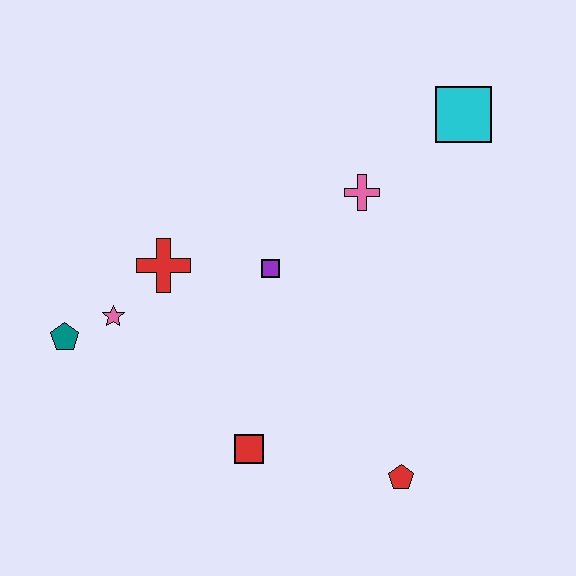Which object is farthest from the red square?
The cyan square is farthest from the red square.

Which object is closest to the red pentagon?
The red square is closest to the red pentagon.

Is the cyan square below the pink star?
No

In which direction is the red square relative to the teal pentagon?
The red square is to the right of the teal pentagon.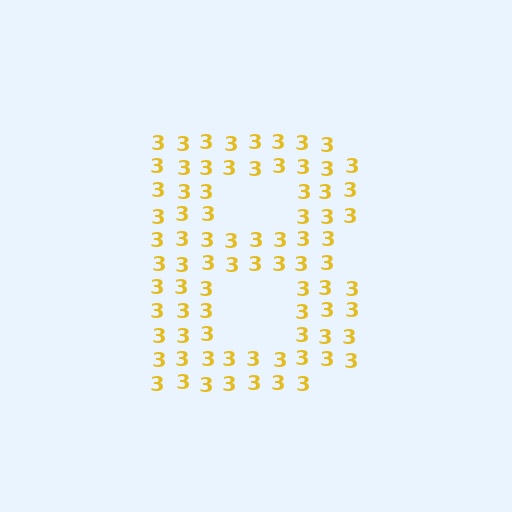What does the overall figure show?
The overall figure shows the letter B.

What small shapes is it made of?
It is made of small digit 3's.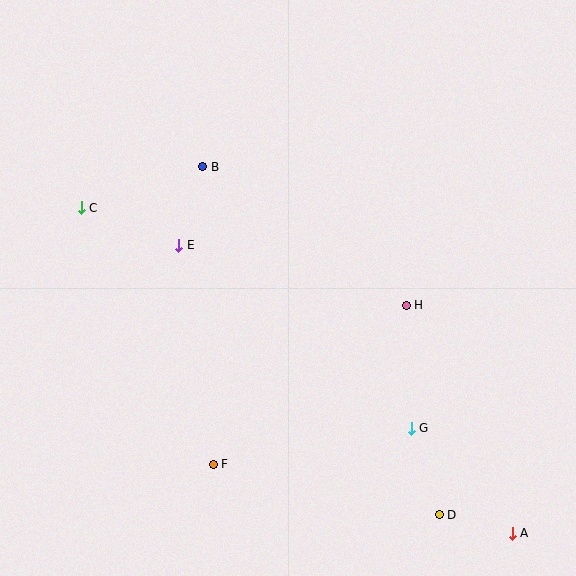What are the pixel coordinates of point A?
Point A is at (512, 533).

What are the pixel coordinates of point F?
Point F is at (213, 464).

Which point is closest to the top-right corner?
Point H is closest to the top-right corner.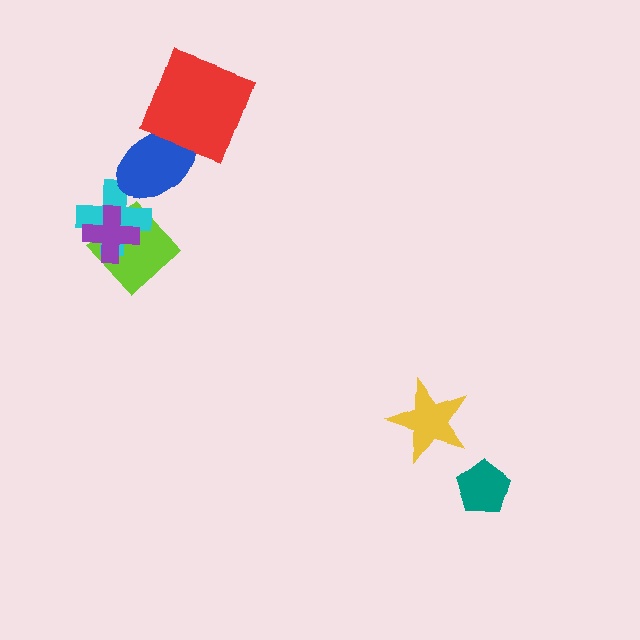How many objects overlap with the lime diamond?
2 objects overlap with the lime diamond.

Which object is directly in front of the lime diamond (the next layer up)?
The cyan cross is directly in front of the lime diamond.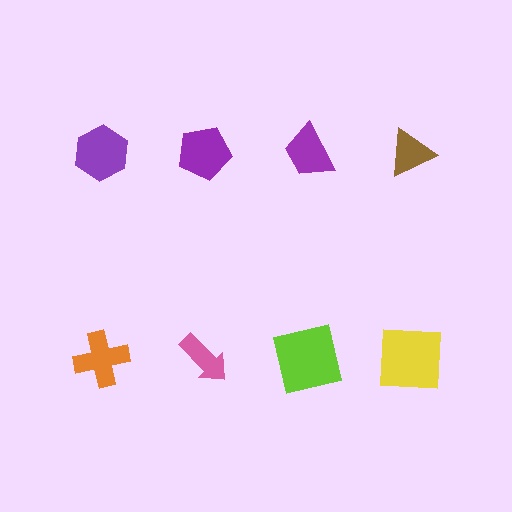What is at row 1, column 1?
A purple hexagon.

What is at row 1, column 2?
A purple pentagon.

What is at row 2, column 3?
A lime square.